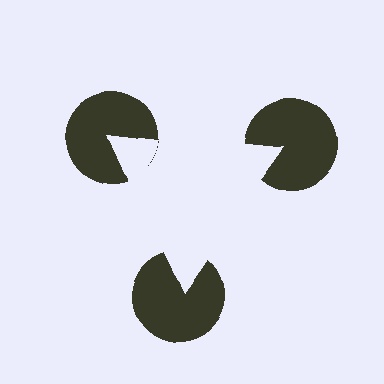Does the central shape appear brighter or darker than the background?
It typically appears slightly brighter than the background, even though no actual brightness change is drawn.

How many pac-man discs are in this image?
There are 3 — one at each vertex of the illusory triangle.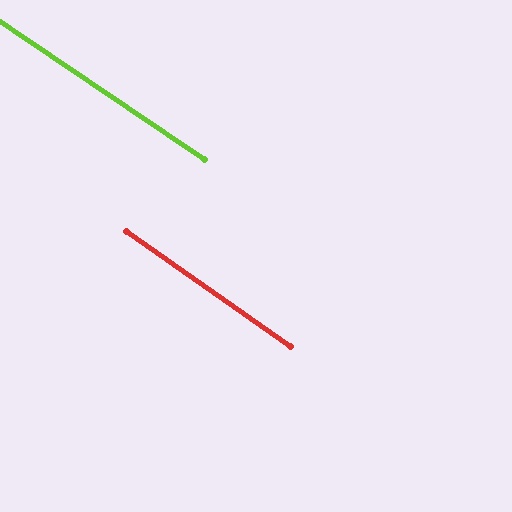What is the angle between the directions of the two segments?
Approximately 1 degree.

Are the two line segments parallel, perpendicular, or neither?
Parallel — their directions differ by only 1.3°.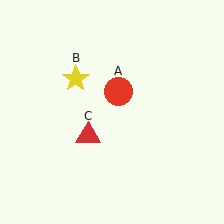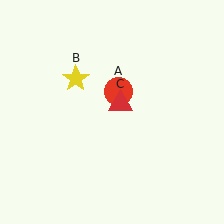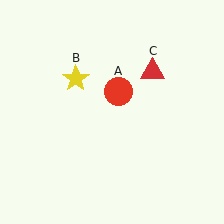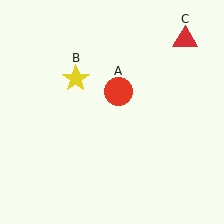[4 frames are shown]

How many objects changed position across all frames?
1 object changed position: red triangle (object C).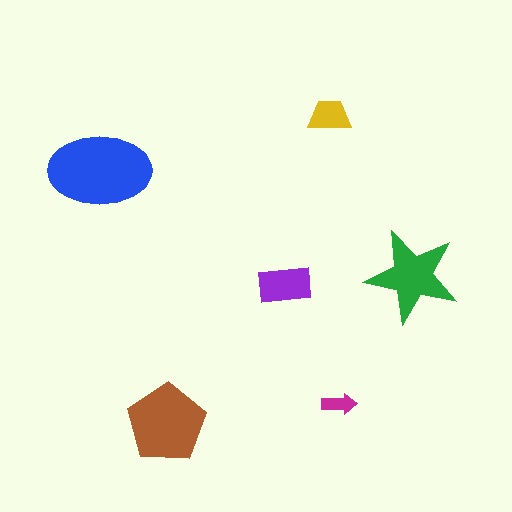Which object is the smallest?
The magenta arrow.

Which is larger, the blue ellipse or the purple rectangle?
The blue ellipse.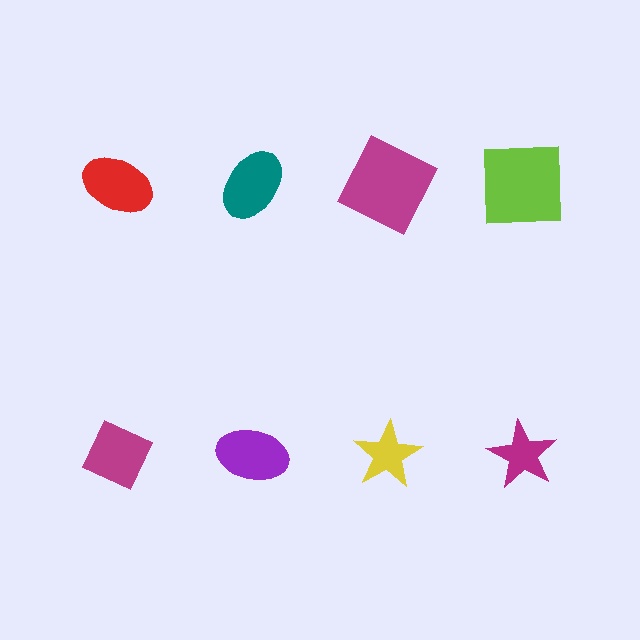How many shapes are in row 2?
4 shapes.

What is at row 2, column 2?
A purple ellipse.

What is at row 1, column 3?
A magenta square.